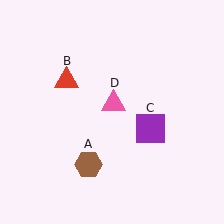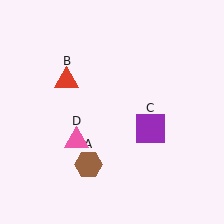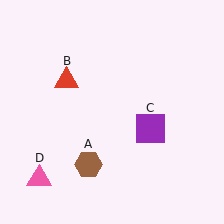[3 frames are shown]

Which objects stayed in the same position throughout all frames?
Brown hexagon (object A) and red triangle (object B) and purple square (object C) remained stationary.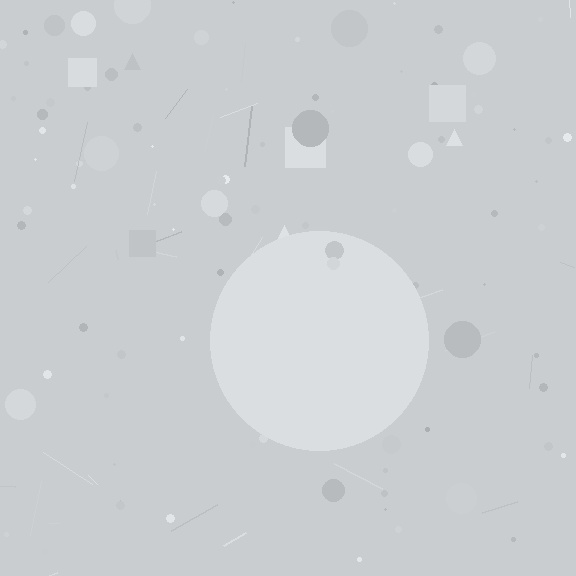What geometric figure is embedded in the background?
A circle is embedded in the background.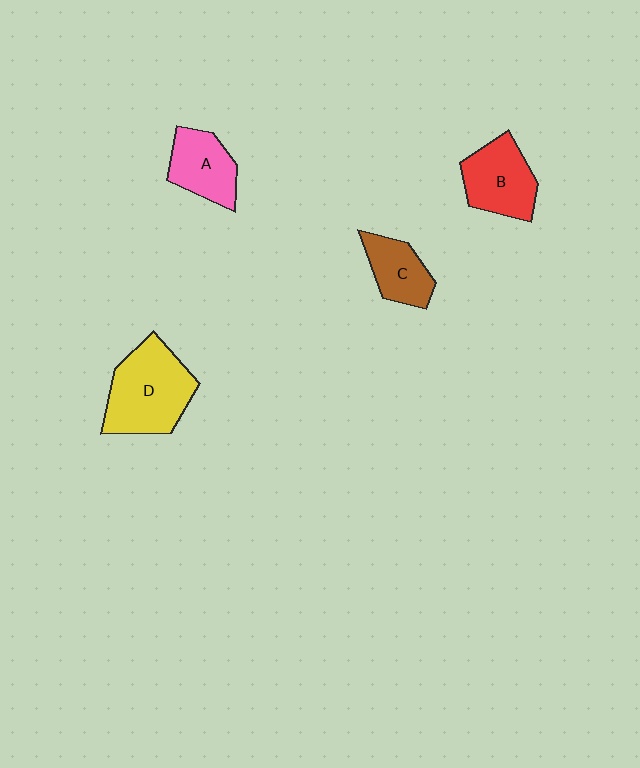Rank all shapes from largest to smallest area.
From largest to smallest: D (yellow), B (red), A (pink), C (brown).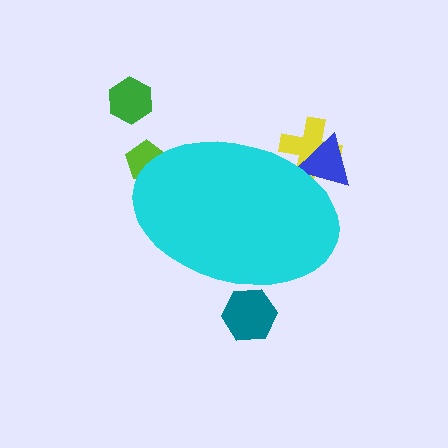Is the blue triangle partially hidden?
Yes, the blue triangle is partially hidden behind the cyan ellipse.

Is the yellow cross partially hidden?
Yes, the yellow cross is partially hidden behind the cyan ellipse.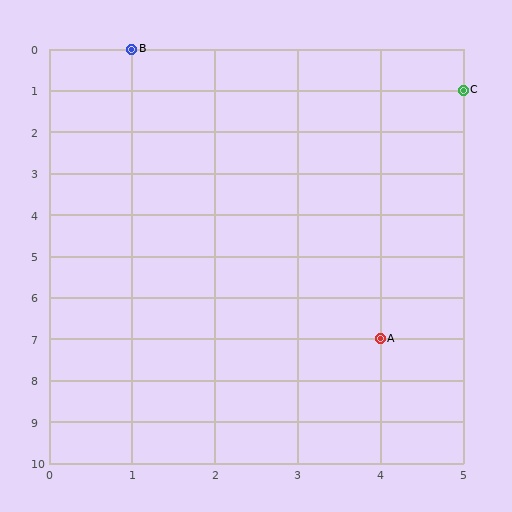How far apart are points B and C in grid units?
Points B and C are 4 columns and 1 row apart (about 4.1 grid units diagonally).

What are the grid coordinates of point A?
Point A is at grid coordinates (4, 7).